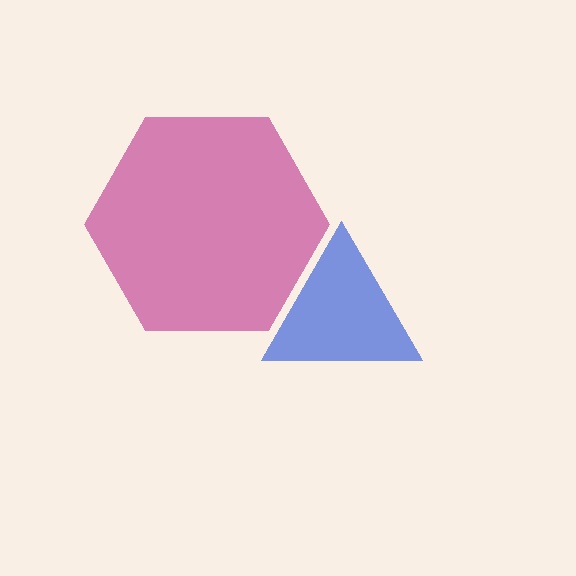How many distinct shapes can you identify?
There are 2 distinct shapes: a magenta hexagon, a blue triangle.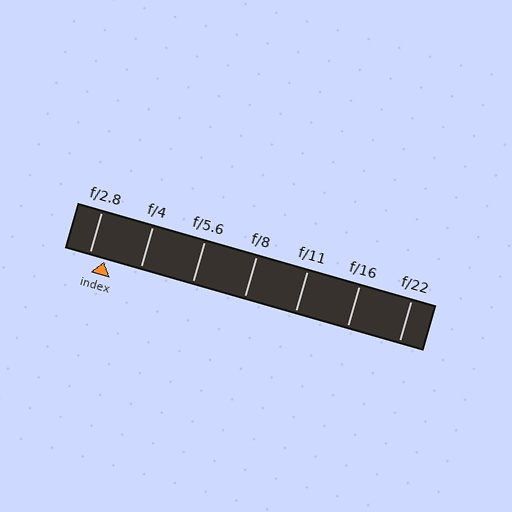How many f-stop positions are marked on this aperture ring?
There are 7 f-stop positions marked.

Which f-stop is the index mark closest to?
The index mark is closest to f/2.8.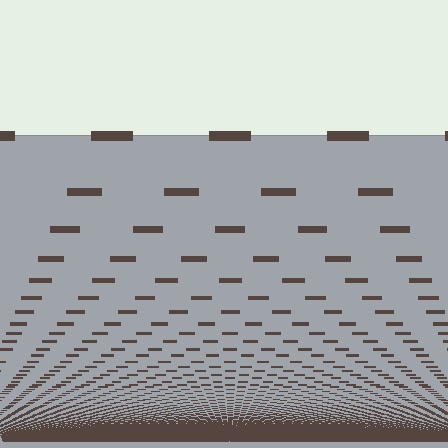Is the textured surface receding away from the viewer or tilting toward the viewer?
The surface appears to tilt toward the viewer. Texture elements get larger and sparser toward the top.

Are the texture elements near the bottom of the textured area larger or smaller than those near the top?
Smaller. The gradient is inverted — elements near the bottom are smaller and denser.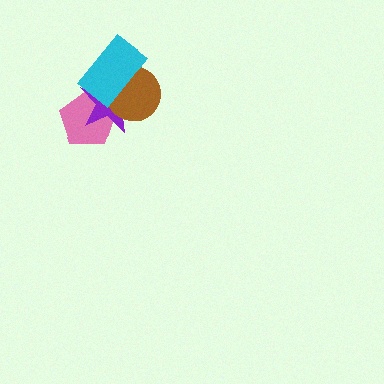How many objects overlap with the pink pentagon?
2 objects overlap with the pink pentagon.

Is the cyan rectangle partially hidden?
No, no other shape covers it.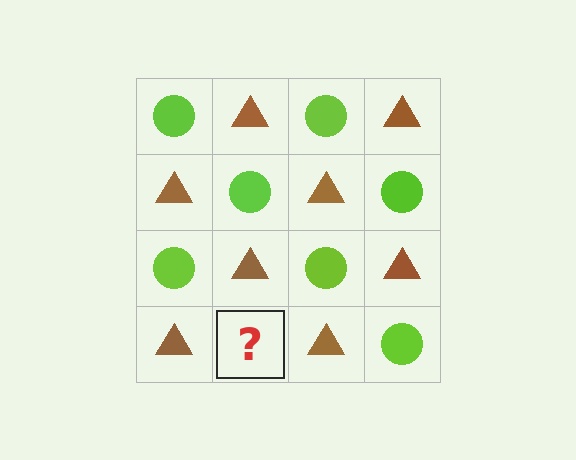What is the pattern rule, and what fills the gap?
The rule is that it alternates lime circle and brown triangle in a checkerboard pattern. The gap should be filled with a lime circle.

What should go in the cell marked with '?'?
The missing cell should contain a lime circle.